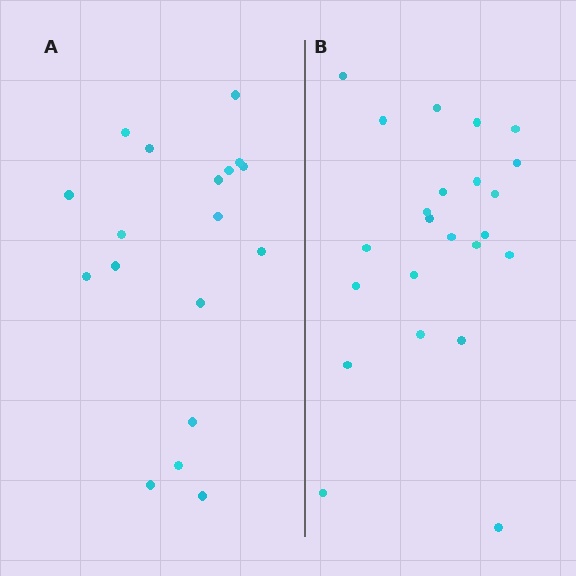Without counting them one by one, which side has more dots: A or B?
Region B (the right region) has more dots.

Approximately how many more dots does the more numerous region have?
Region B has about 5 more dots than region A.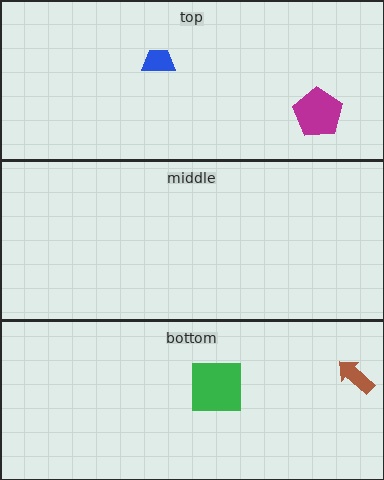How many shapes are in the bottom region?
2.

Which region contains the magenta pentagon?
The top region.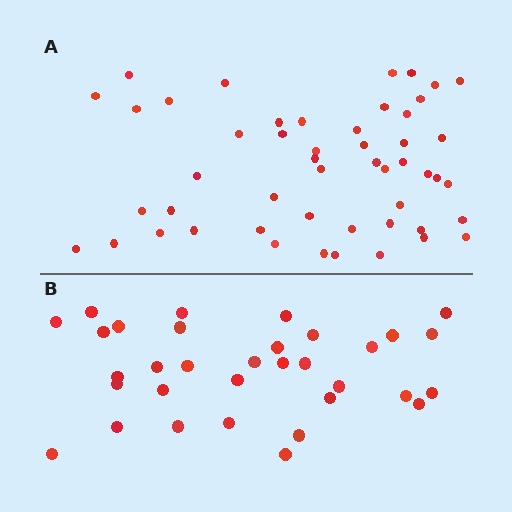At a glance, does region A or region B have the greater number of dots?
Region A (the top region) has more dots.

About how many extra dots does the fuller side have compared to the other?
Region A has approximately 15 more dots than region B.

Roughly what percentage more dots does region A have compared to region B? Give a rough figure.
About 50% more.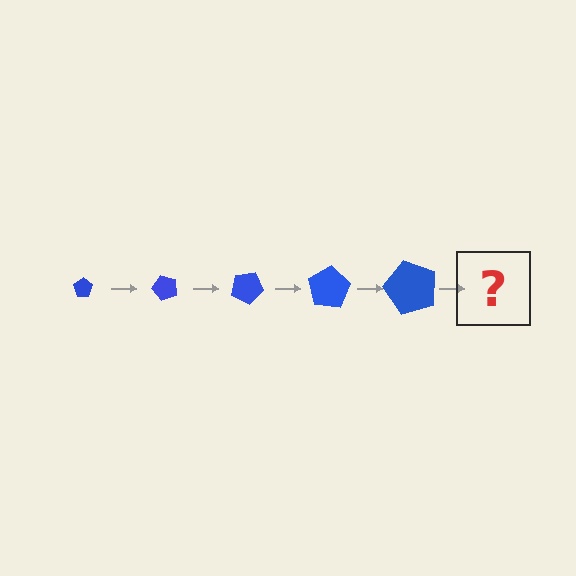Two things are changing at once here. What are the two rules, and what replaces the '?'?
The two rules are that the pentagon grows larger each step and it rotates 50 degrees each step. The '?' should be a pentagon, larger than the previous one and rotated 250 degrees from the start.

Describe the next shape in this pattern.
It should be a pentagon, larger than the previous one and rotated 250 degrees from the start.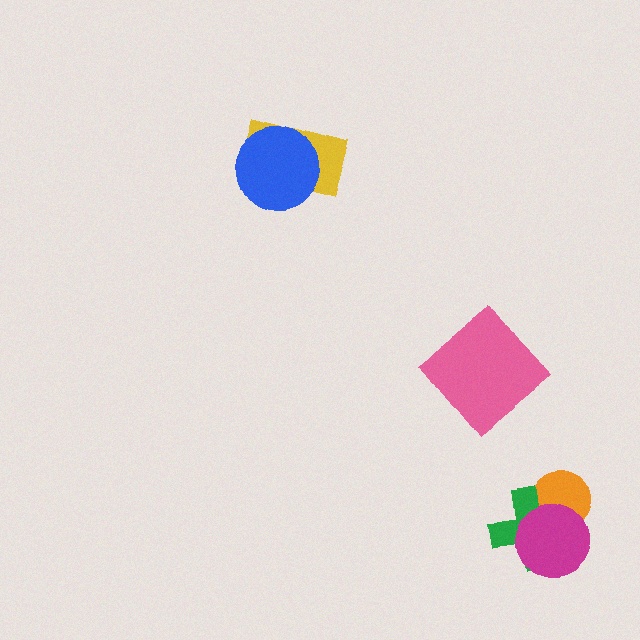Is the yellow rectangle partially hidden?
Yes, it is partially covered by another shape.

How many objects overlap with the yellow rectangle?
1 object overlaps with the yellow rectangle.